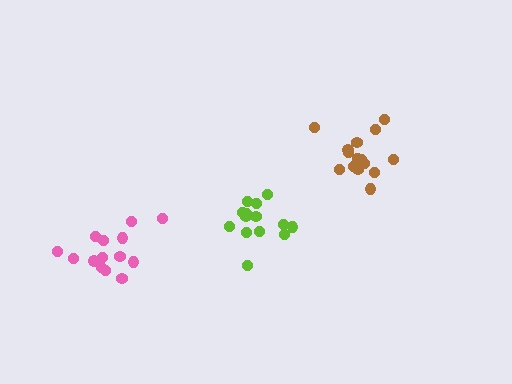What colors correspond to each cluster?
The clusters are colored: brown, lime, pink.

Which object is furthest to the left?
The pink cluster is leftmost.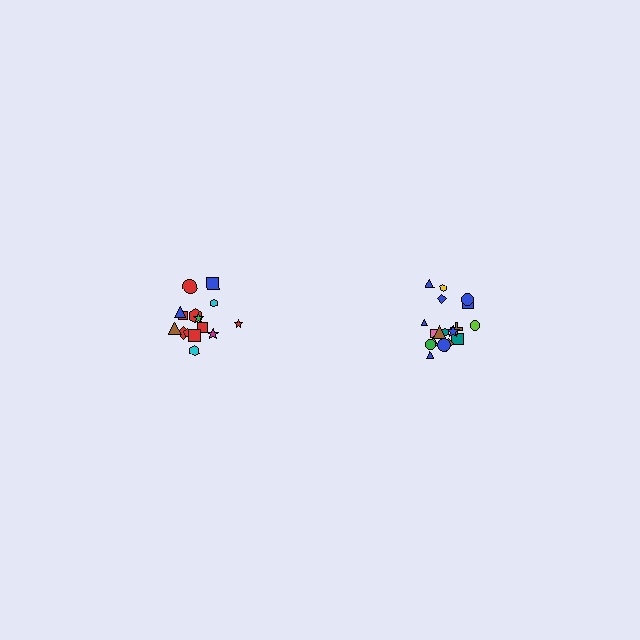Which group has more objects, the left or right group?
The right group.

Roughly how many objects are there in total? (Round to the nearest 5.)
Roughly 35 objects in total.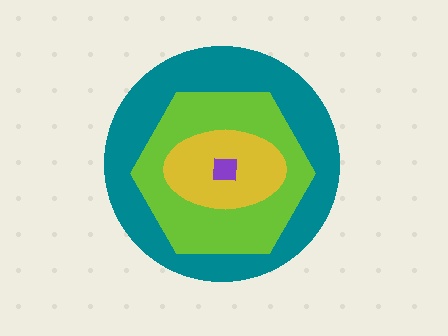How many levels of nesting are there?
4.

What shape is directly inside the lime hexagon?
The yellow ellipse.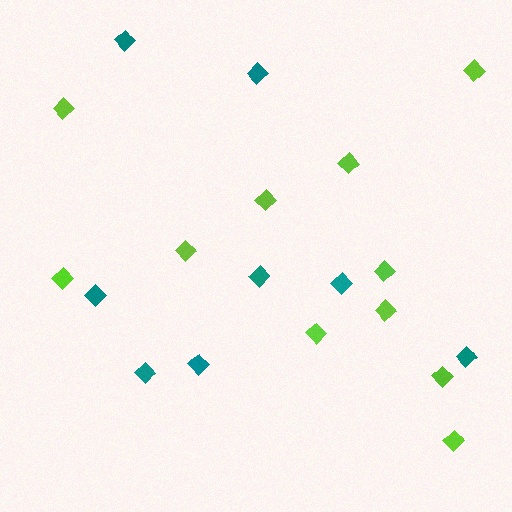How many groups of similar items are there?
There are 2 groups: one group of teal diamonds (8) and one group of lime diamonds (11).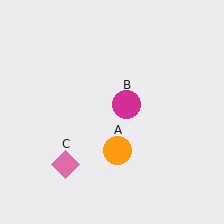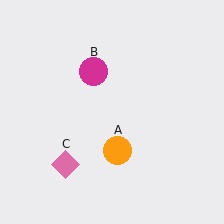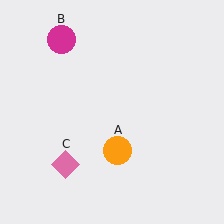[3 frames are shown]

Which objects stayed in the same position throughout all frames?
Orange circle (object A) and pink diamond (object C) remained stationary.